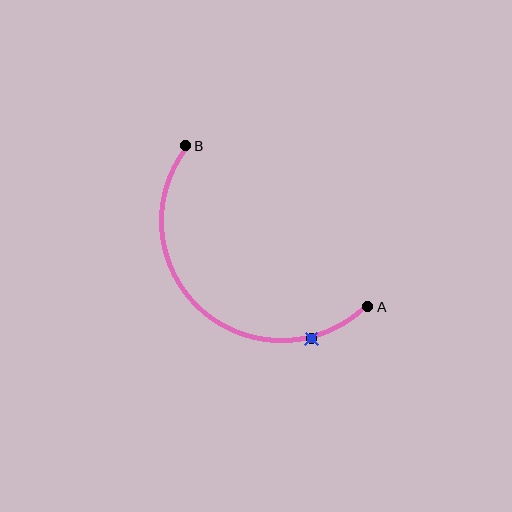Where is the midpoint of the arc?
The arc midpoint is the point on the curve farthest from the straight line joining A and B. It sits below and to the left of that line.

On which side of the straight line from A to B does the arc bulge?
The arc bulges below and to the left of the straight line connecting A and B.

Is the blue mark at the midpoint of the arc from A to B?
No. The blue mark lies on the arc but is closer to endpoint A. The arc midpoint would be at the point on the curve equidistant along the arc from both A and B.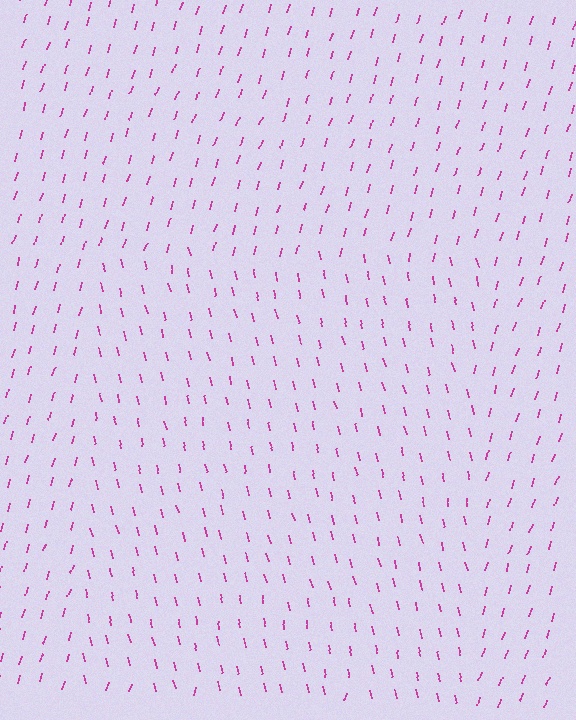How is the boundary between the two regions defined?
The boundary is defined purely by a change in line orientation (approximately 30 degrees difference). All lines are the same color and thickness.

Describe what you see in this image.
The image is filled with small magenta line segments. A rectangle region in the image has lines oriented differently from the surrounding lines, creating a visible texture boundary.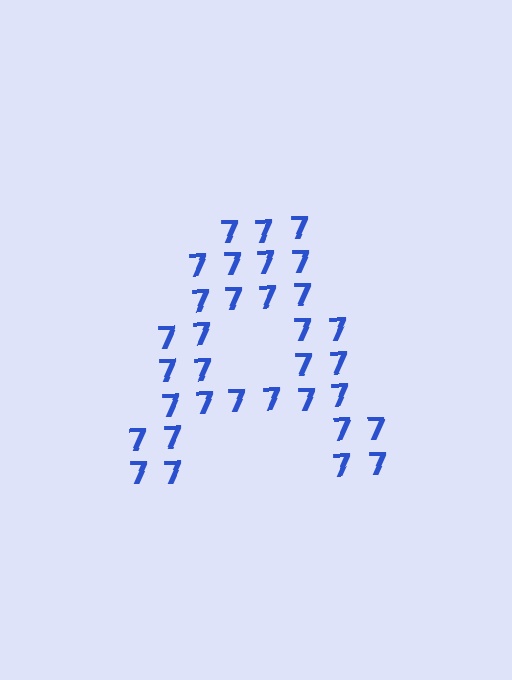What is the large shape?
The large shape is the letter A.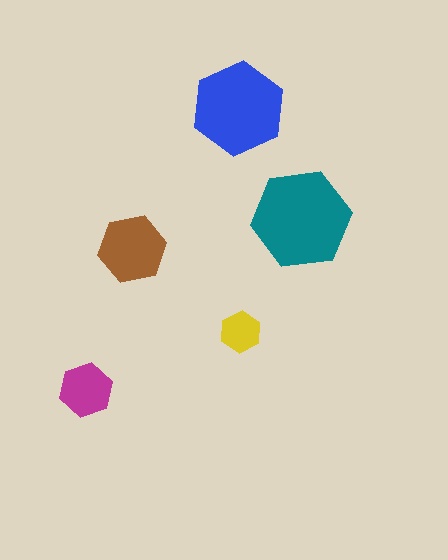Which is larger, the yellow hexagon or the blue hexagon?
The blue one.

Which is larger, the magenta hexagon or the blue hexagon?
The blue one.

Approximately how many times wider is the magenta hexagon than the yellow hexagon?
About 1.5 times wider.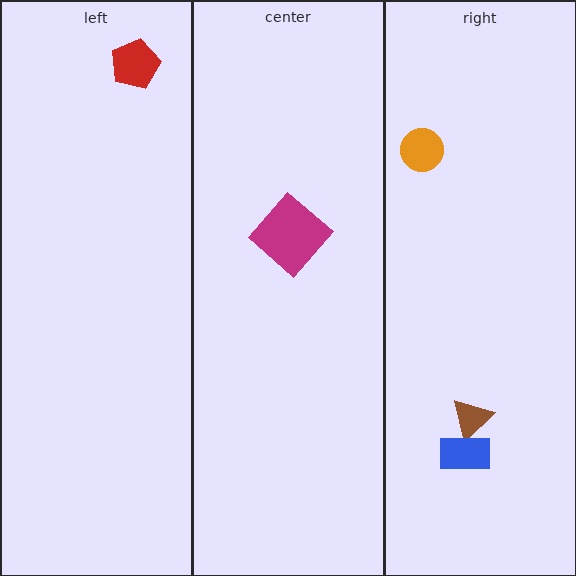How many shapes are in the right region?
3.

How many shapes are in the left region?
1.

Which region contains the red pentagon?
The left region.